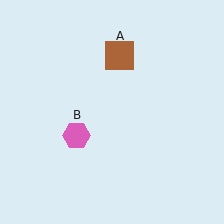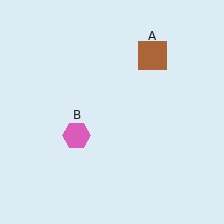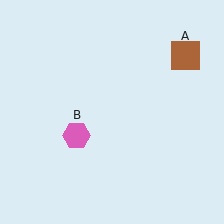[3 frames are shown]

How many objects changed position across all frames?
1 object changed position: brown square (object A).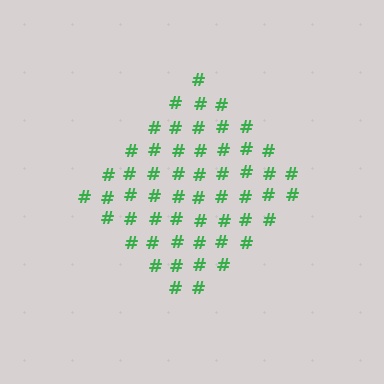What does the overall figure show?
The overall figure shows a diamond.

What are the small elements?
The small elements are hash symbols.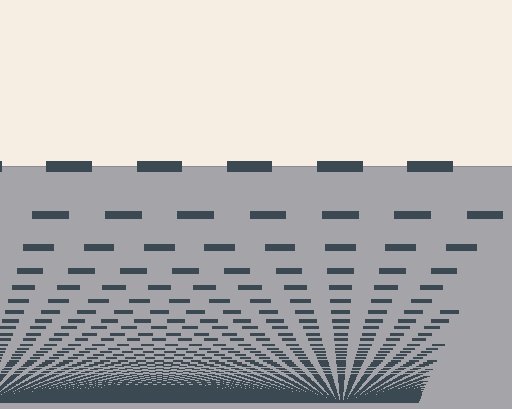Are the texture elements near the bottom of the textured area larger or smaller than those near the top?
Smaller. The gradient is inverted — elements near the bottom are smaller and denser.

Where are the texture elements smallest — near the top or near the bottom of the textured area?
Near the bottom.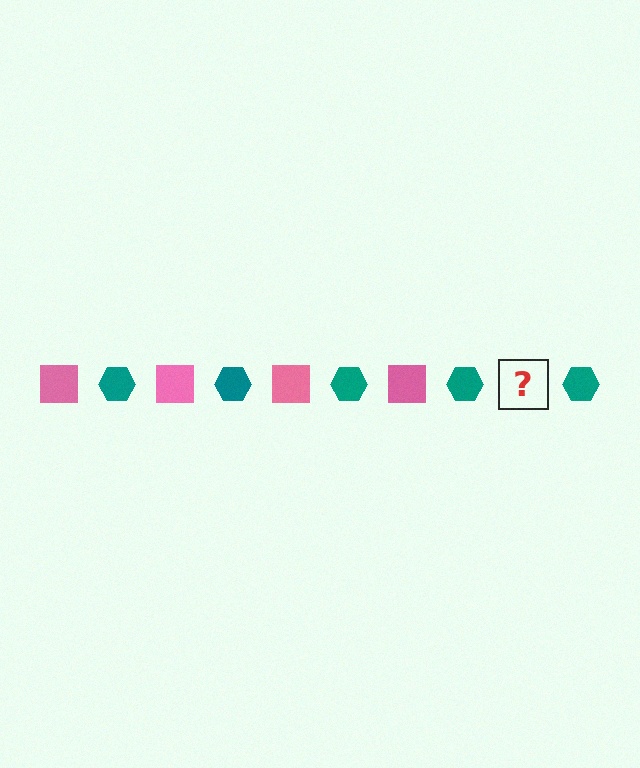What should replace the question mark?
The question mark should be replaced with a pink square.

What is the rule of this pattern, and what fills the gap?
The rule is that the pattern alternates between pink square and teal hexagon. The gap should be filled with a pink square.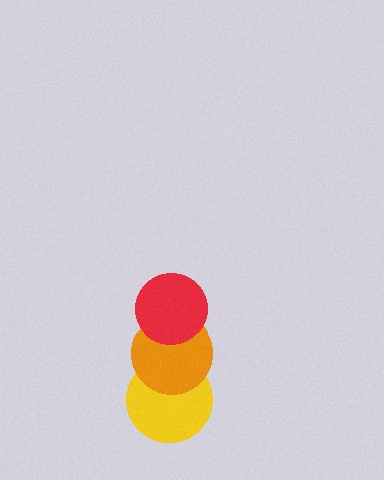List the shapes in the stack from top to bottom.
From top to bottom: the red circle, the orange circle, the yellow circle.